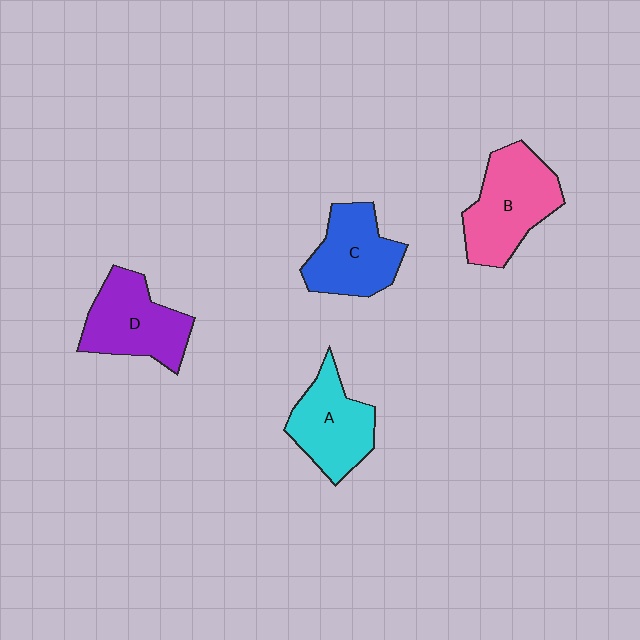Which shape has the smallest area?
Shape A (cyan).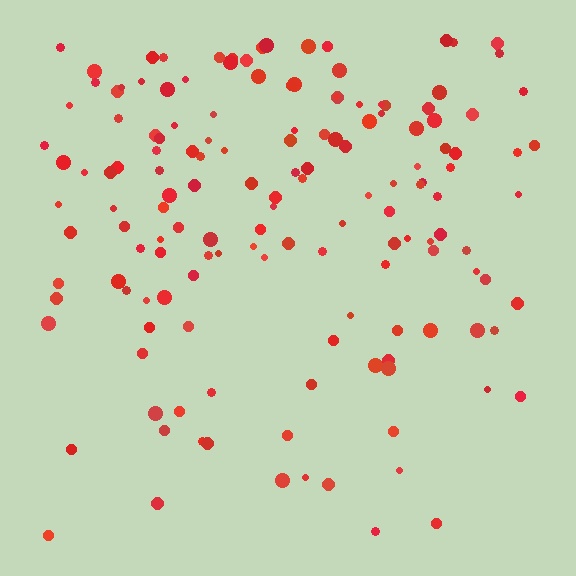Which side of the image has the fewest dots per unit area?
The bottom.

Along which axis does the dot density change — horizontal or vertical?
Vertical.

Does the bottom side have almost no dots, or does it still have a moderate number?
Still a moderate number, just noticeably fewer than the top.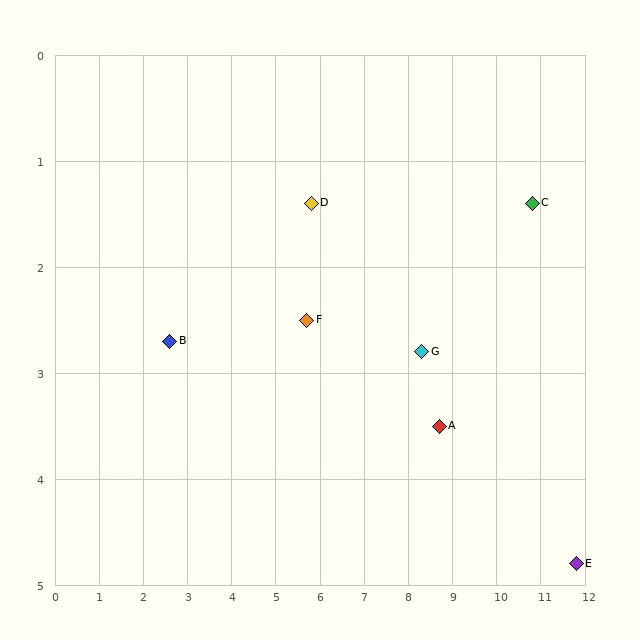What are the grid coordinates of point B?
Point B is at approximately (2.6, 2.7).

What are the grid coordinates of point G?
Point G is at approximately (8.3, 2.8).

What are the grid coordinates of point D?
Point D is at approximately (5.8, 1.4).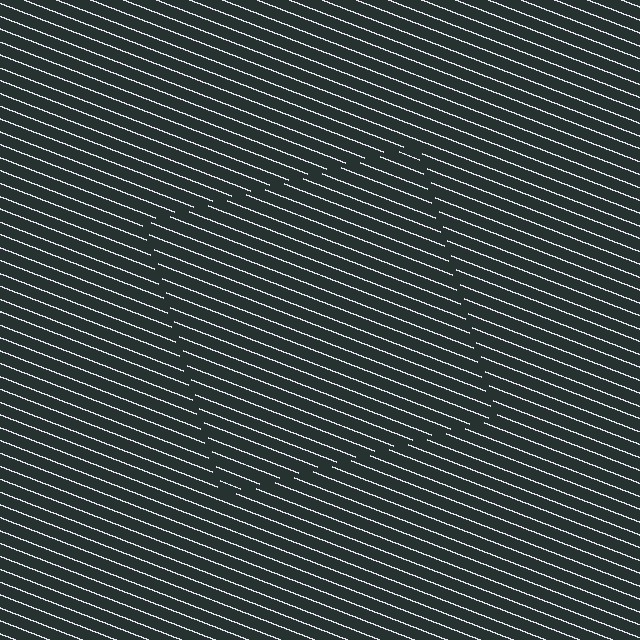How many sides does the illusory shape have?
4 sides — the line-ends trace a square.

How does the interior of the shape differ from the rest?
The interior of the shape contains the same grating, shifted by half a period — the contour is defined by the phase discontinuity where line-ends from the inner and outer gratings abut.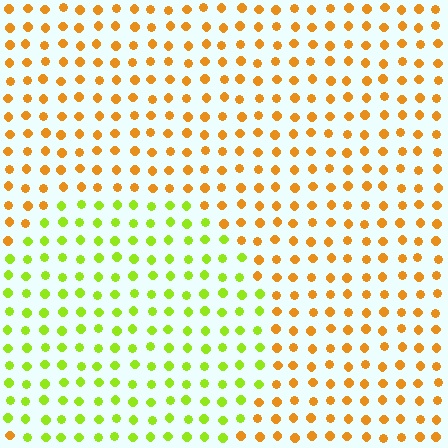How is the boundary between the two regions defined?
The boundary is defined purely by a slight shift in hue (about 52 degrees). Spacing, size, and orientation are identical on both sides.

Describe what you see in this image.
The image is filled with small orange elements in a uniform arrangement. A circle-shaped region is visible where the elements are tinted to a slightly different hue, forming a subtle color boundary.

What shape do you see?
I see a circle.